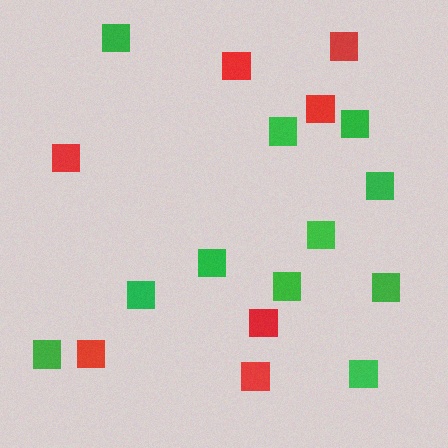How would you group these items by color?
There are 2 groups: one group of green squares (11) and one group of red squares (7).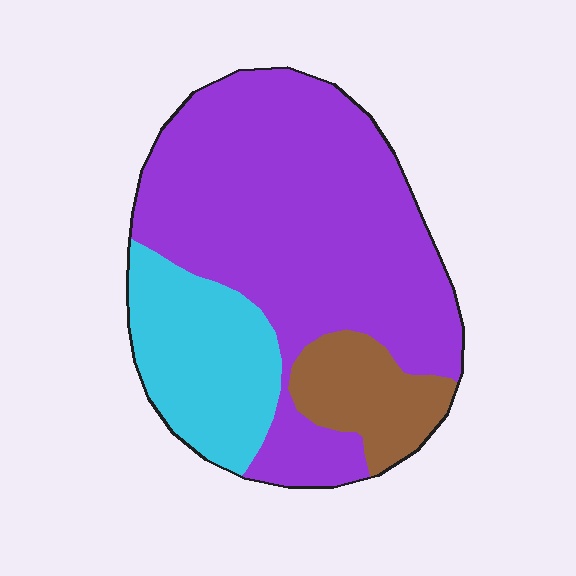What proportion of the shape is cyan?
Cyan takes up between a sixth and a third of the shape.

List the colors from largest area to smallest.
From largest to smallest: purple, cyan, brown.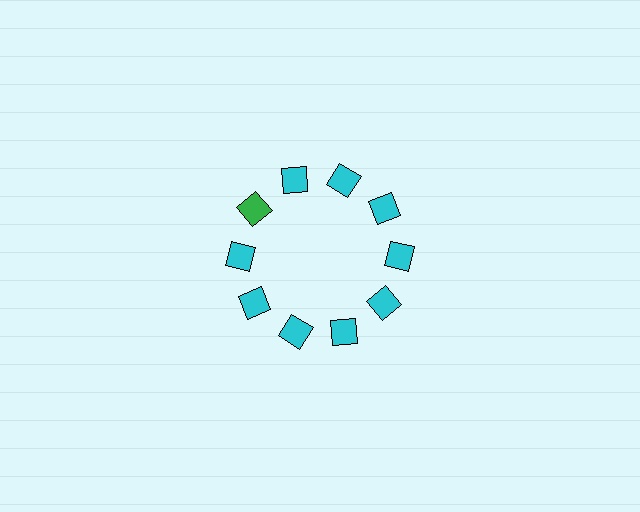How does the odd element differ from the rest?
It has a different color: green instead of cyan.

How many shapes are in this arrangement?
There are 10 shapes arranged in a ring pattern.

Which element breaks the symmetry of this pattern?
The green square at roughly the 10 o'clock position breaks the symmetry. All other shapes are cyan squares.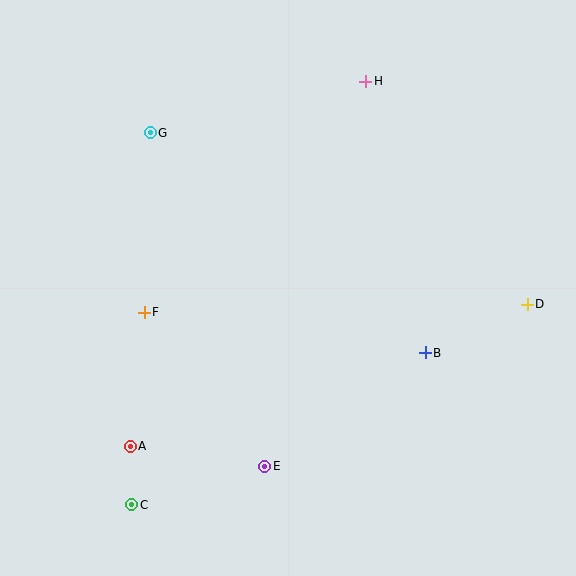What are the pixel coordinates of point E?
Point E is at (265, 466).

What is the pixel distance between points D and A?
The distance between D and A is 422 pixels.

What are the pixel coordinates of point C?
Point C is at (132, 505).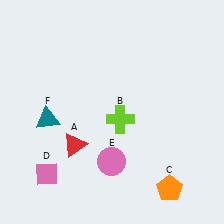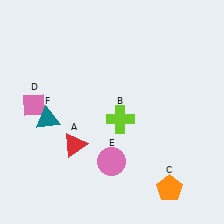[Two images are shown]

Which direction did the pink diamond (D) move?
The pink diamond (D) moved up.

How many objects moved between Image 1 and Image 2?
1 object moved between the two images.